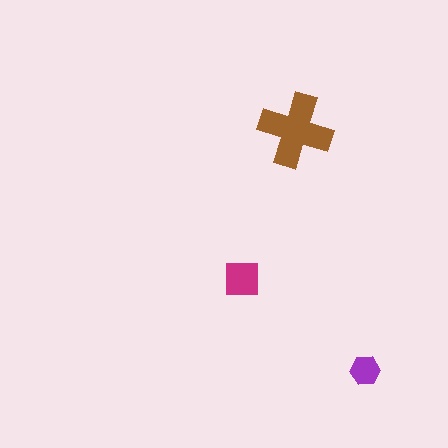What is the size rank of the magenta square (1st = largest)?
2nd.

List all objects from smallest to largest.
The purple hexagon, the magenta square, the brown cross.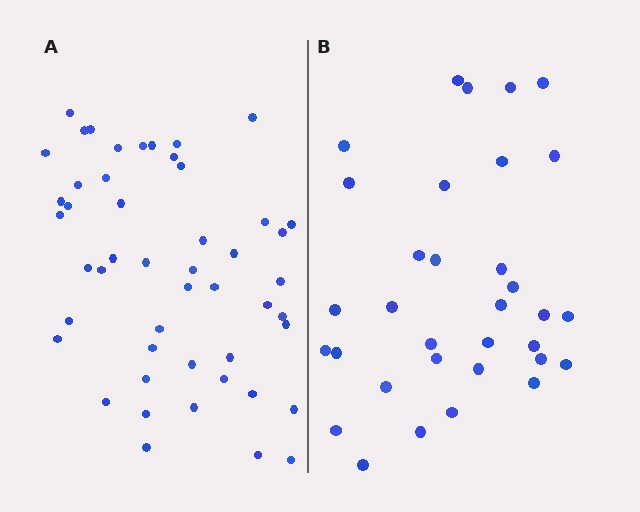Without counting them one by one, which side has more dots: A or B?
Region A (the left region) has more dots.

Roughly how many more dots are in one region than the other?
Region A has approximately 15 more dots than region B.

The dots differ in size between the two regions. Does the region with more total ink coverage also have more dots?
No. Region B has more total ink coverage because its dots are larger, but region A actually contains more individual dots. Total area can be misleading — the number of items is what matters here.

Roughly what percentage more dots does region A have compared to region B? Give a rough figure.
About 50% more.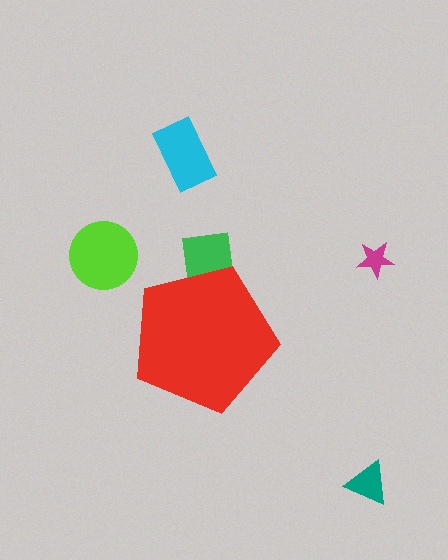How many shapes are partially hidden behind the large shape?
1 shape is partially hidden.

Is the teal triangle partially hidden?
No, the teal triangle is fully visible.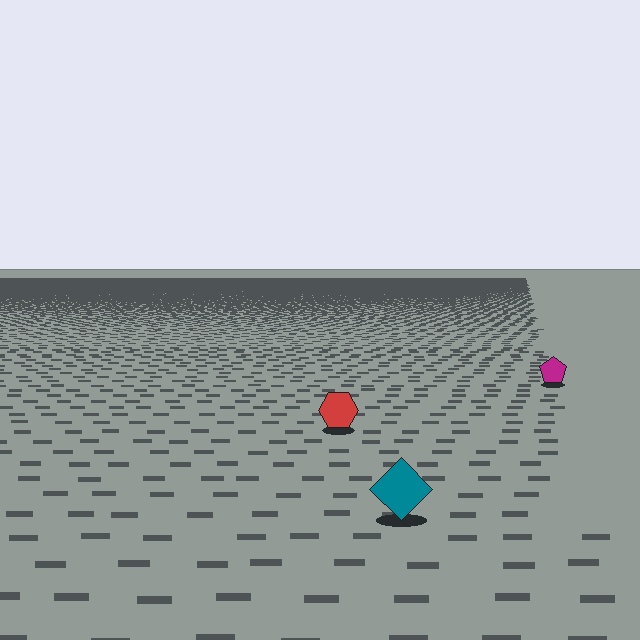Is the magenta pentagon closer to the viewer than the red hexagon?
No. The red hexagon is closer — you can tell from the texture gradient: the ground texture is coarser near it.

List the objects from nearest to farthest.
From nearest to farthest: the teal diamond, the red hexagon, the magenta pentagon.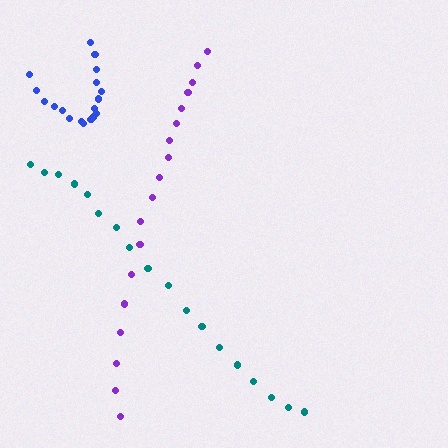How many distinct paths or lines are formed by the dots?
There are 3 distinct paths.